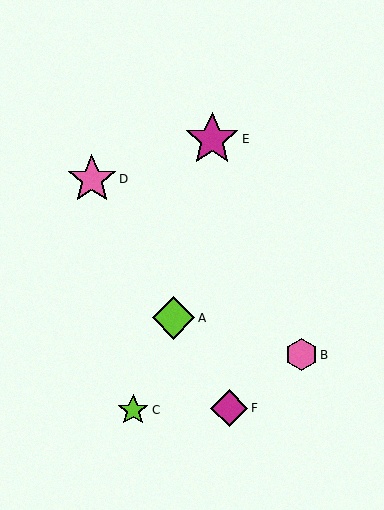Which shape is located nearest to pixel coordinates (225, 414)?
The magenta diamond (labeled F) at (229, 408) is nearest to that location.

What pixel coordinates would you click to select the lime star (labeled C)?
Click at (133, 410) to select the lime star C.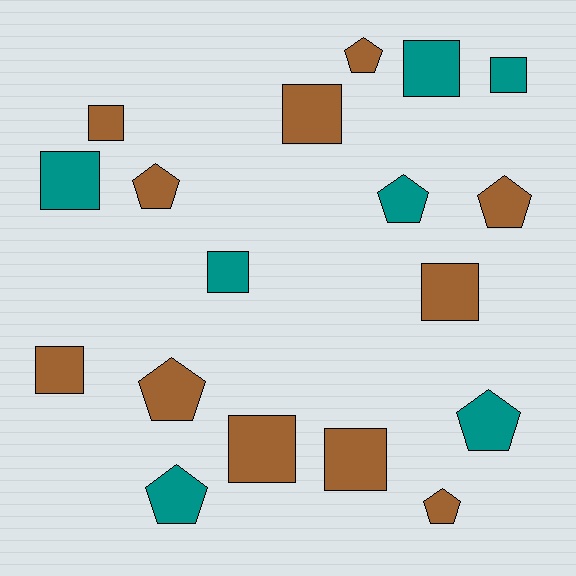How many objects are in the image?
There are 18 objects.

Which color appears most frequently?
Brown, with 11 objects.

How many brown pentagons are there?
There are 5 brown pentagons.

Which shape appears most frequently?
Square, with 10 objects.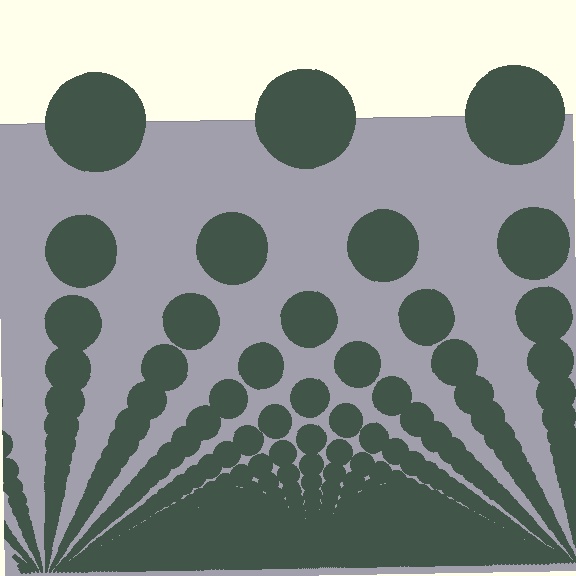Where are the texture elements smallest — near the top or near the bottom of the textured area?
Near the bottom.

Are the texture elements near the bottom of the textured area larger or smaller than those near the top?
Smaller. The gradient is inverted — elements near the bottom are smaller and denser.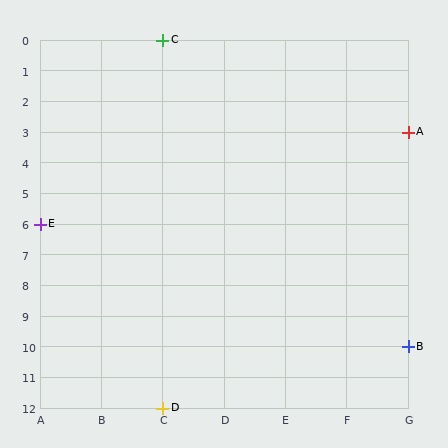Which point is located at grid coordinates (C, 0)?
Point C is at (C, 0).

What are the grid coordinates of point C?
Point C is at grid coordinates (C, 0).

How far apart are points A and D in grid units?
Points A and D are 4 columns and 9 rows apart (about 9.8 grid units diagonally).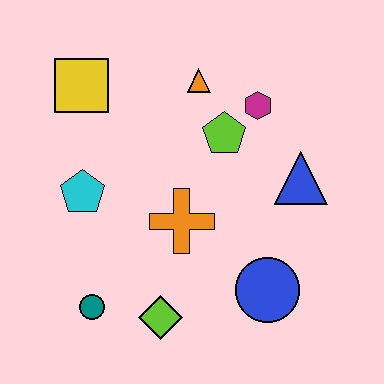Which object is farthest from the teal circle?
The magenta hexagon is farthest from the teal circle.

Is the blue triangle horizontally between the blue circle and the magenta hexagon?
No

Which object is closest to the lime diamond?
The teal circle is closest to the lime diamond.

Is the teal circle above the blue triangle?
No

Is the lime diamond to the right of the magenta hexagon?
No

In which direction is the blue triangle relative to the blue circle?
The blue triangle is above the blue circle.